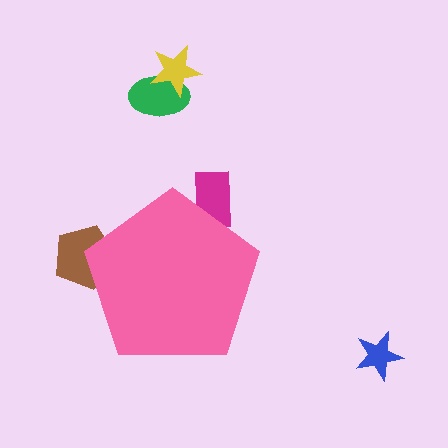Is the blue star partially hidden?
No, the blue star is fully visible.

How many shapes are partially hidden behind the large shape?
2 shapes are partially hidden.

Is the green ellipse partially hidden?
No, the green ellipse is fully visible.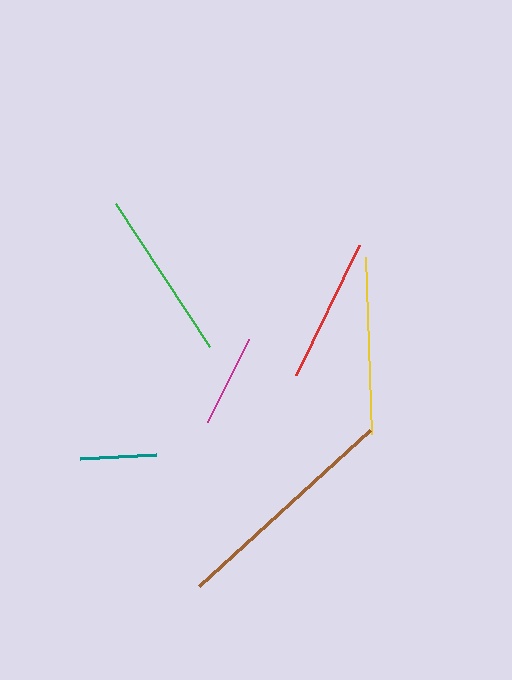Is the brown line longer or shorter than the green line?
The brown line is longer than the green line.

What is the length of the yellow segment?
The yellow segment is approximately 178 pixels long.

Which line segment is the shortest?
The teal line is the shortest at approximately 76 pixels.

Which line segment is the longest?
The brown line is the longest at approximately 232 pixels.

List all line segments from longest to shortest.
From longest to shortest: brown, yellow, green, red, magenta, teal.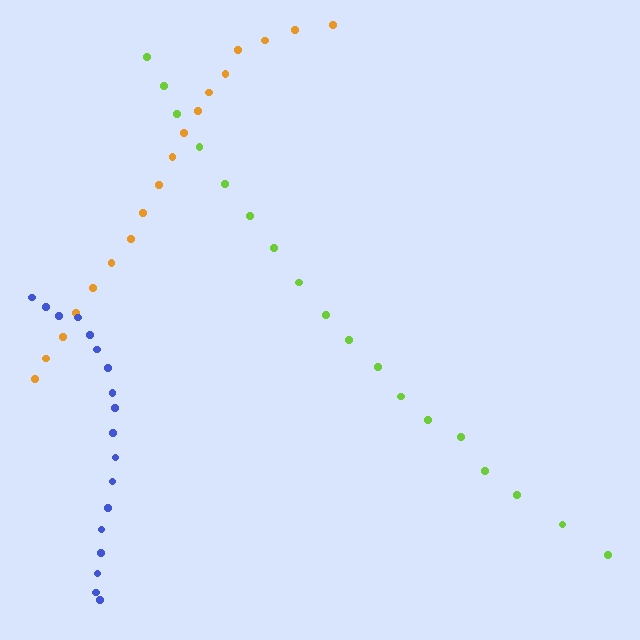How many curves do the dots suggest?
There are 3 distinct paths.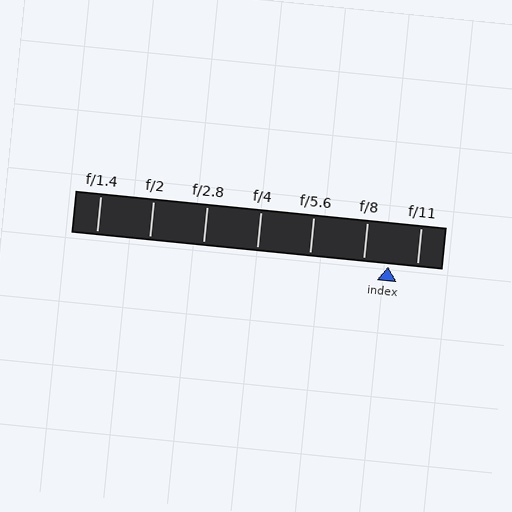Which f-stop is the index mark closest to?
The index mark is closest to f/8.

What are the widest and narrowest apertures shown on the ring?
The widest aperture shown is f/1.4 and the narrowest is f/11.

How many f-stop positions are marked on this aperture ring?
There are 7 f-stop positions marked.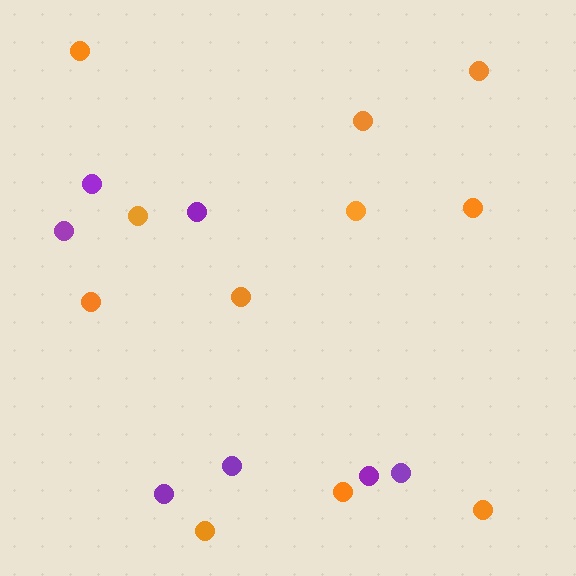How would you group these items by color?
There are 2 groups: one group of purple circles (7) and one group of orange circles (11).